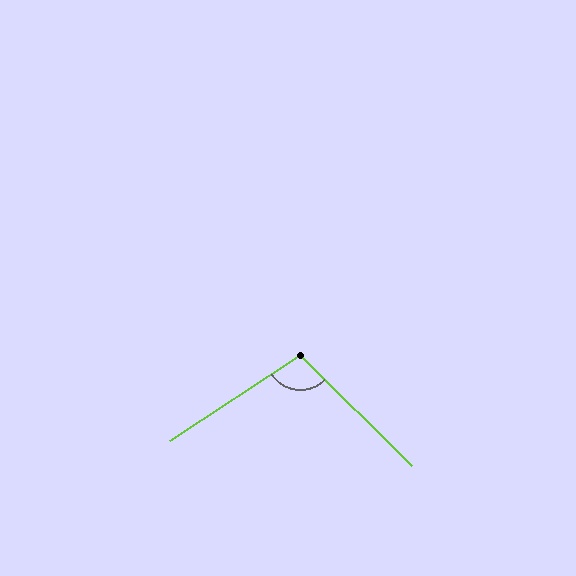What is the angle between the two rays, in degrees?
Approximately 102 degrees.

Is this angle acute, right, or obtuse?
It is obtuse.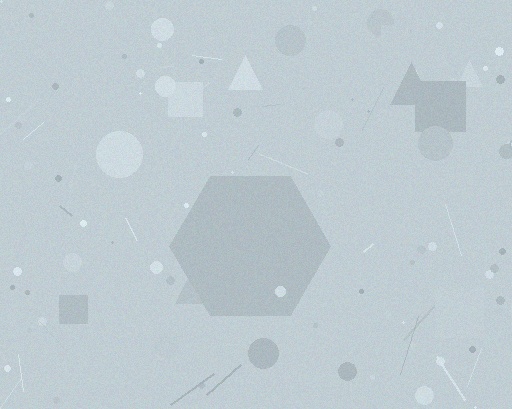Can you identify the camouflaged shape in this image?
The camouflaged shape is a hexagon.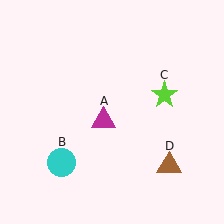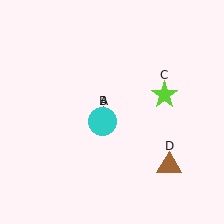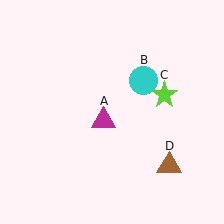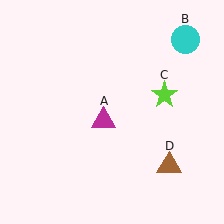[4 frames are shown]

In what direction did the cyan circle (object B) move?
The cyan circle (object B) moved up and to the right.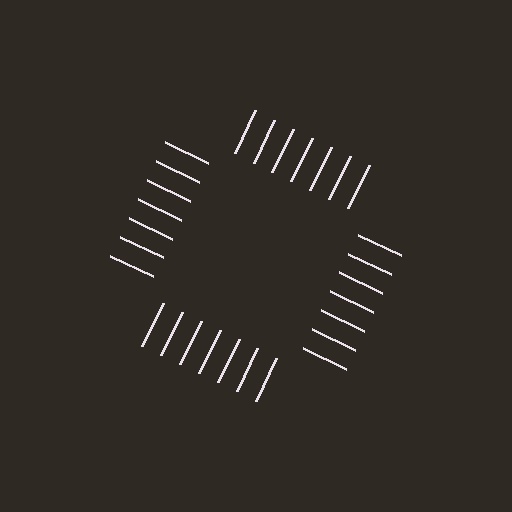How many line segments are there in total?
28 — 7 along each of the 4 edges.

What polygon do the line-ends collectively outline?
An illusory square — the line segments terminate on its edges but no continuous stroke is drawn.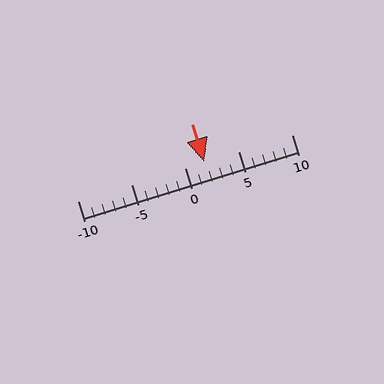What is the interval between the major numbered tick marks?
The major tick marks are spaced 5 units apart.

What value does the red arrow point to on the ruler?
The red arrow points to approximately 2.